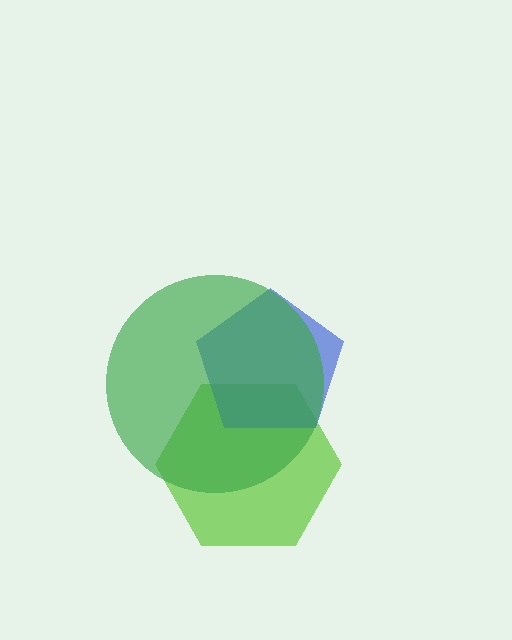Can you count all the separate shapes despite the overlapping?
Yes, there are 3 separate shapes.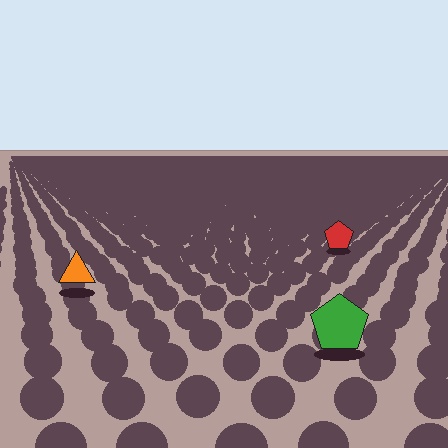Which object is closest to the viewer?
The green pentagon is closest. The texture marks near it are larger and more spread out.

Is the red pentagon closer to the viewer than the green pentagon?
No. The green pentagon is closer — you can tell from the texture gradient: the ground texture is coarser near it.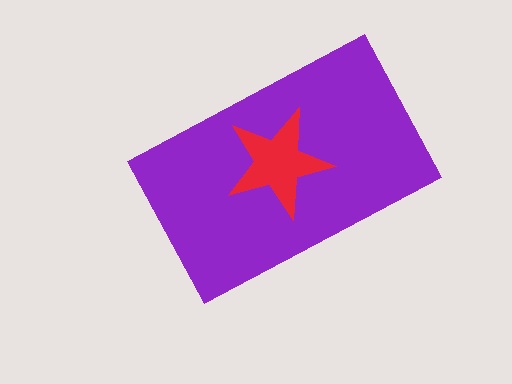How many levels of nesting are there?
2.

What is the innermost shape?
The red star.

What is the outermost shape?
The purple rectangle.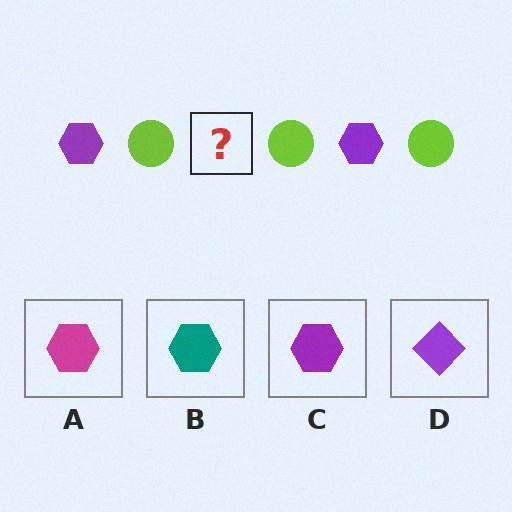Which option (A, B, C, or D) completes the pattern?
C.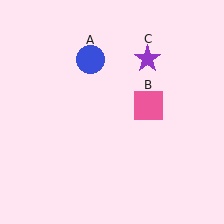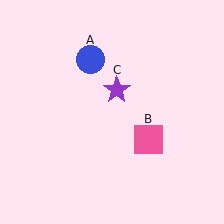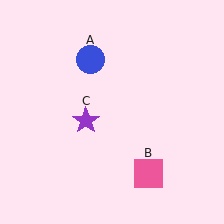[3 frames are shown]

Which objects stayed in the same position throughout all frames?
Blue circle (object A) remained stationary.